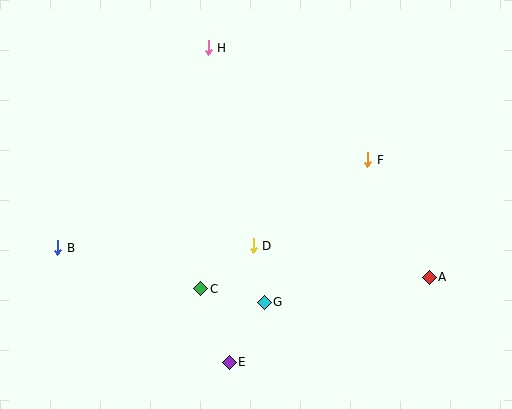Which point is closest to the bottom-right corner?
Point A is closest to the bottom-right corner.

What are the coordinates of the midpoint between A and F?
The midpoint between A and F is at (398, 218).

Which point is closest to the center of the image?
Point D at (253, 246) is closest to the center.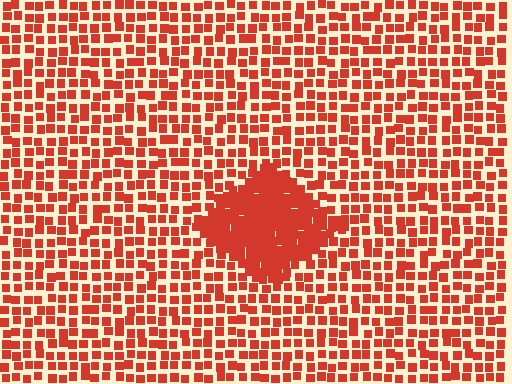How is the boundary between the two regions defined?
The boundary is defined by a change in element density (approximately 2.3x ratio). All elements are the same color, size, and shape.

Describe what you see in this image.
The image contains small red elements arranged at two different densities. A diamond-shaped region is visible where the elements are more densely packed than the surrounding area.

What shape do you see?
I see a diamond.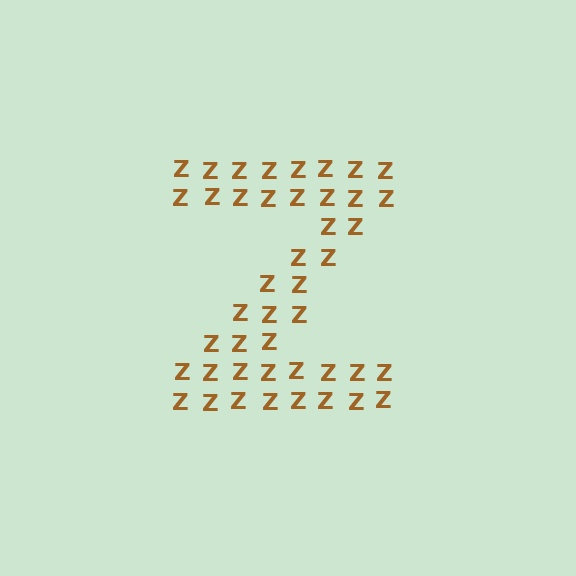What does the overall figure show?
The overall figure shows the letter Z.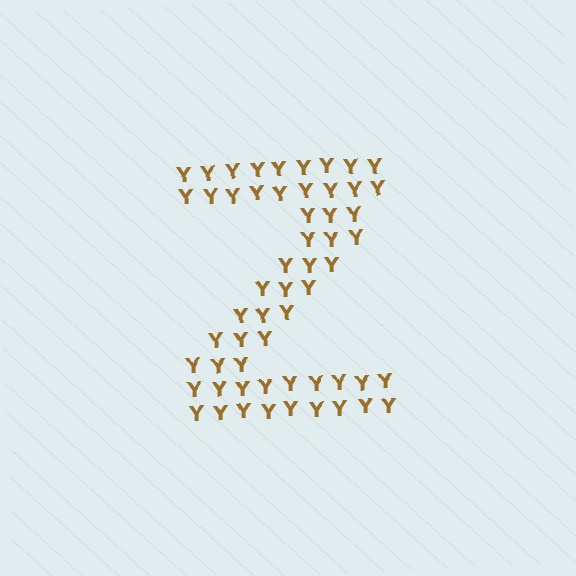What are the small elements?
The small elements are letter Y's.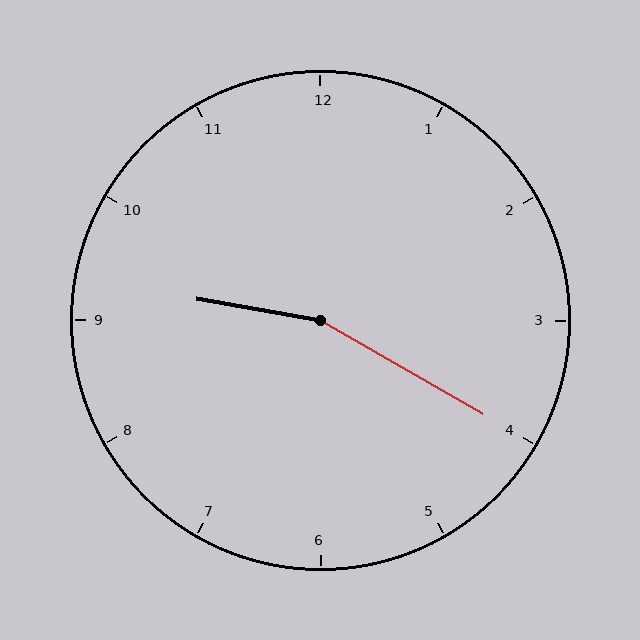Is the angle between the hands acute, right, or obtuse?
It is obtuse.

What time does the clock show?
9:20.